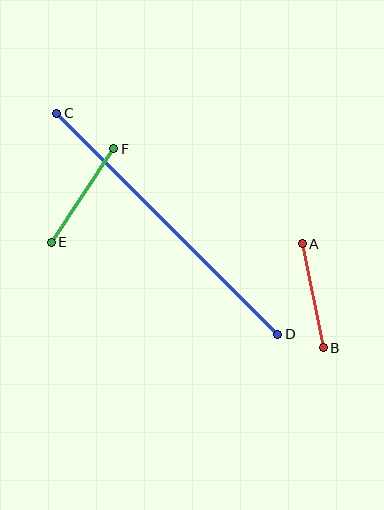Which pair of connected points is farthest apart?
Points C and D are farthest apart.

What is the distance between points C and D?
The distance is approximately 313 pixels.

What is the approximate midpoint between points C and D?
The midpoint is at approximately (167, 224) pixels.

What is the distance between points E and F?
The distance is approximately 112 pixels.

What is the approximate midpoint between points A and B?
The midpoint is at approximately (313, 296) pixels.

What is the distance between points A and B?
The distance is approximately 106 pixels.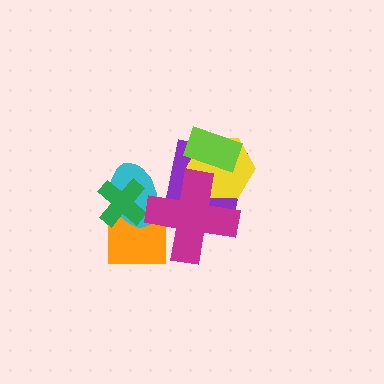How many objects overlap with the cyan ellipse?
3 objects overlap with the cyan ellipse.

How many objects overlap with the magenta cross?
4 objects overlap with the magenta cross.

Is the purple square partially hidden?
Yes, it is partially covered by another shape.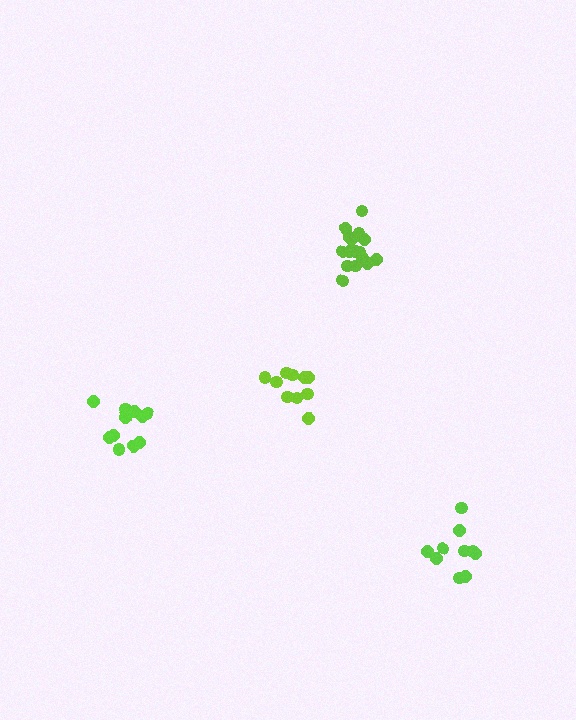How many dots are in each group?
Group 1: 11 dots, Group 2: 10 dots, Group 3: 10 dots, Group 4: 16 dots (47 total).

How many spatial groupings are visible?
There are 4 spatial groupings.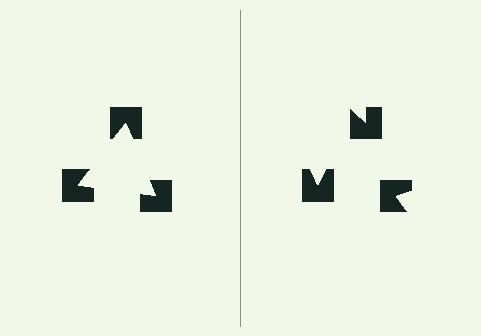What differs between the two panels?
The notched squares are positioned identically on both sides; only the wedge orientations differ. On the left they align to a triangle; on the right they are misaligned.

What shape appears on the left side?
An illusory triangle.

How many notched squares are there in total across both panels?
6 — 3 on each side.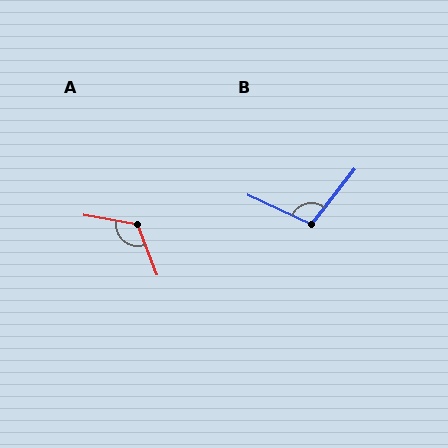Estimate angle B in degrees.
Approximately 103 degrees.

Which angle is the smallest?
B, at approximately 103 degrees.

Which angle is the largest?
A, at approximately 121 degrees.